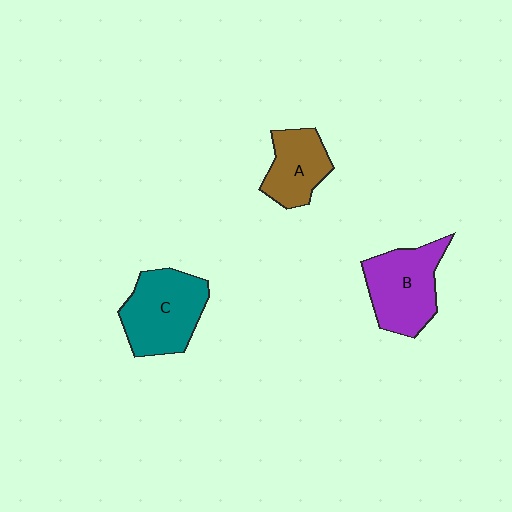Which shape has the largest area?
Shape C (teal).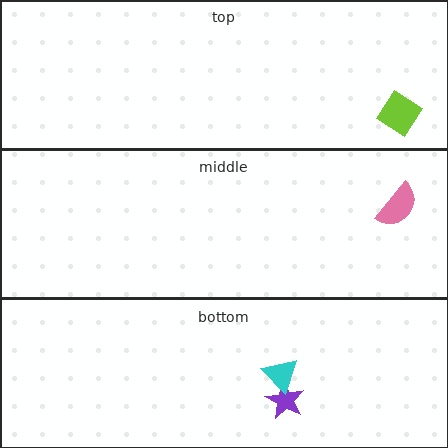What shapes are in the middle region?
The pink semicircle.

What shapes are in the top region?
The lime diamond.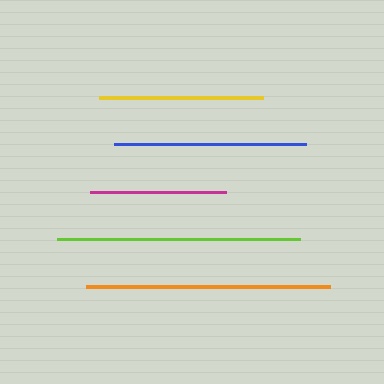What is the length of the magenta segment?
The magenta segment is approximately 136 pixels long.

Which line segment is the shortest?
The magenta line is the shortest at approximately 136 pixels.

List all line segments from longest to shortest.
From longest to shortest: orange, lime, blue, yellow, magenta.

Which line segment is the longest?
The orange line is the longest at approximately 244 pixels.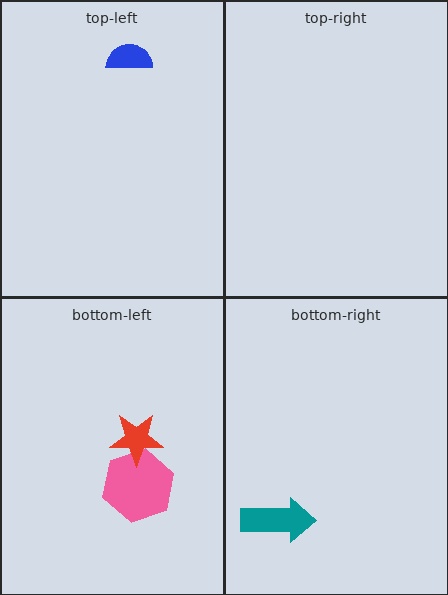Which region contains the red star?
The bottom-left region.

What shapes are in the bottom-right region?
The teal arrow.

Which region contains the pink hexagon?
The bottom-left region.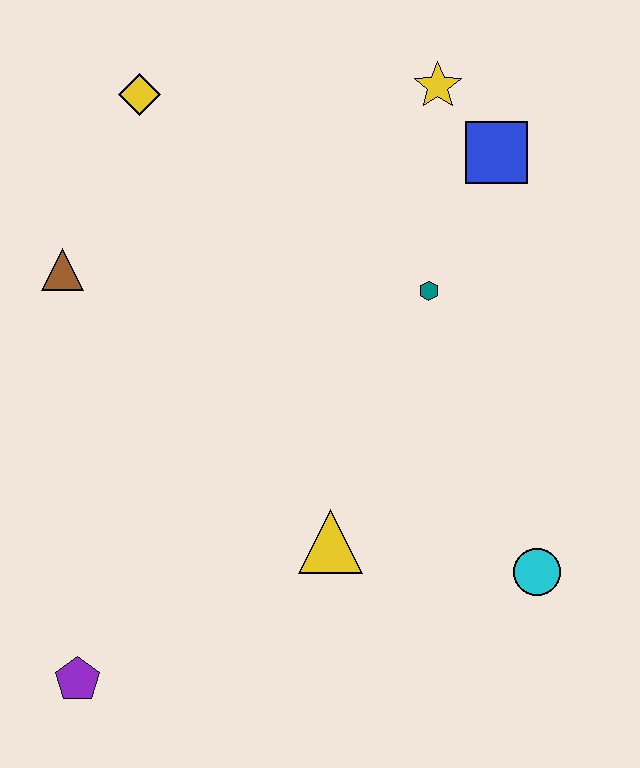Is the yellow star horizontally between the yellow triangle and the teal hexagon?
No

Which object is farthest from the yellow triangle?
The yellow diamond is farthest from the yellow triangle.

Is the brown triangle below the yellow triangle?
No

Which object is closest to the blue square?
The yellow star is closest to the blue square.